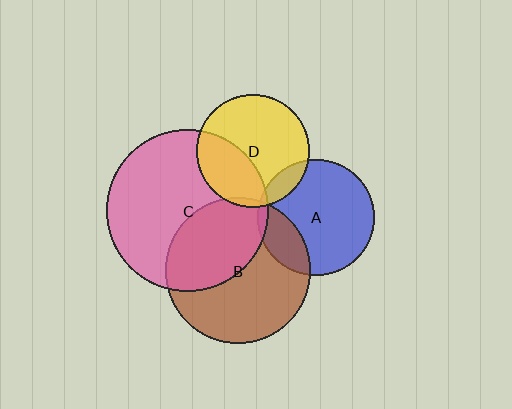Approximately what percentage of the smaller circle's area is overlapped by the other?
Approximately 20%.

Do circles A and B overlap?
Yes.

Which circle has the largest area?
Circle C (pink).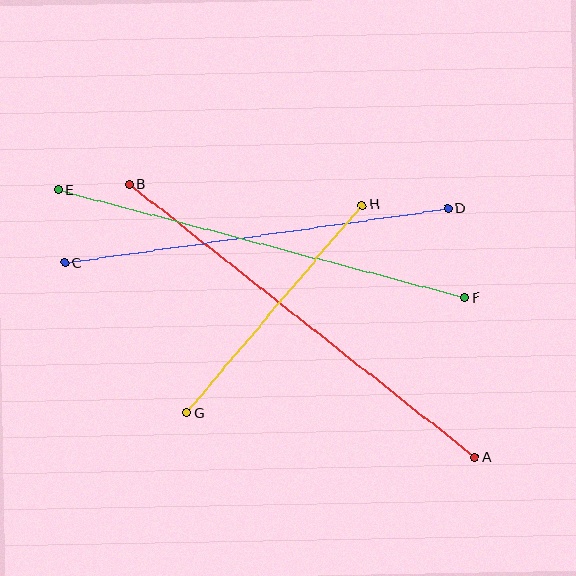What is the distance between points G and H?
The distance is approximately 272 pixels.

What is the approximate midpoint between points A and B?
The midpoint is at approximately (302, 321) pixels.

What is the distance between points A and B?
The distance is approximately 440 pixels.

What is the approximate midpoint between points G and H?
The midpoint is at approximately (275, 309) pixels.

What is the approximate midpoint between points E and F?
The midpoint is at approximately (262, 244) pixels.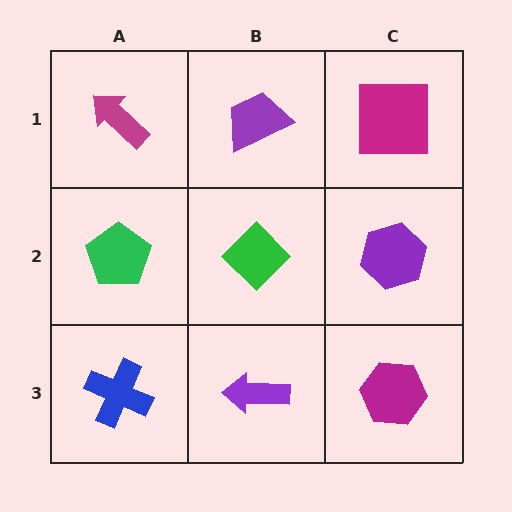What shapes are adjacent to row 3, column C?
A purple hexagon (row 2, column C), a purple arrow (row 3, column B).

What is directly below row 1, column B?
A green diamond.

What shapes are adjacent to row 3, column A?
A green pentagon (row 2, column A), a purple arrow (row 3, column B).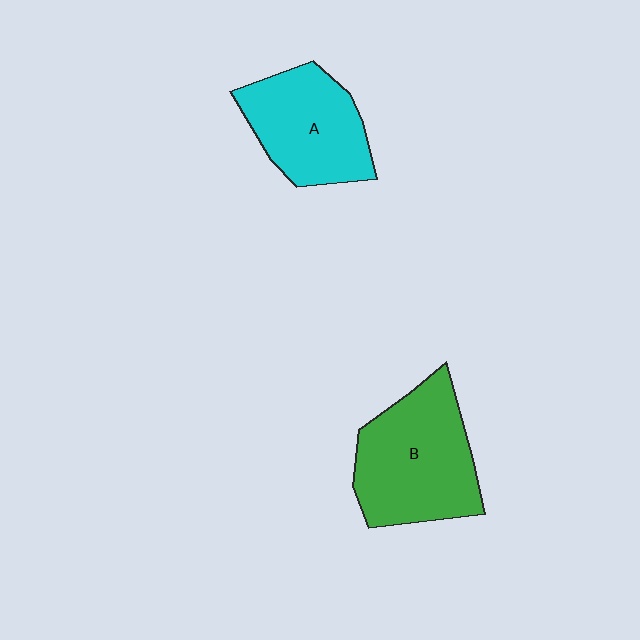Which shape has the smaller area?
Shape A (cyan).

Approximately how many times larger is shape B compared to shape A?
Approximately 1.2 times.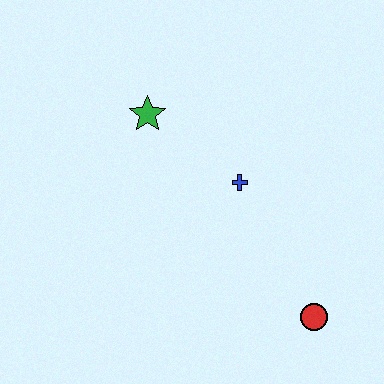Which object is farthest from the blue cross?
The red circle is farthest from the blue cross.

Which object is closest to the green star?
The blue cross is closest to the green star.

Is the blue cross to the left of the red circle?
Yes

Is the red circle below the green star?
Yes